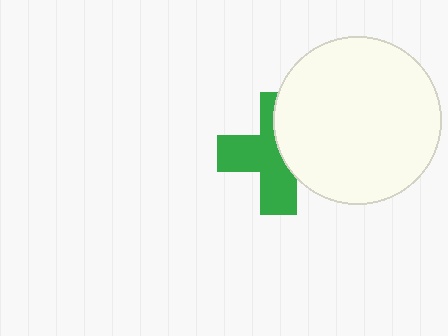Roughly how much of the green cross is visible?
About half of it is visible (roughly 59%).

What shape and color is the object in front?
The object in front is a white circle.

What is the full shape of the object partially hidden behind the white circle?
The partially hidden object is a green cross.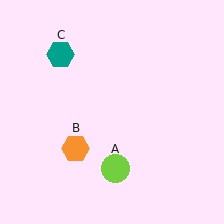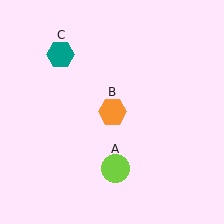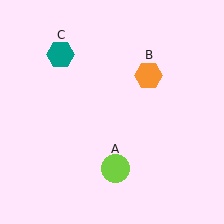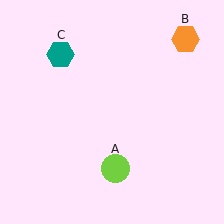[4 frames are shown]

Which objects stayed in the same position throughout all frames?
Lime circle (object A) and teal hexagon (object C) remained stationary.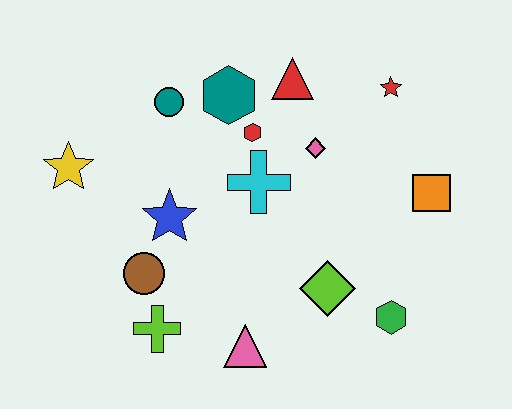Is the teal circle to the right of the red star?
No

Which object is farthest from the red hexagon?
The green hexagon is farthest from the red hexagon.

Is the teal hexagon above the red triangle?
No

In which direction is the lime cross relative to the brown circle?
The lime cross is below the brown circle.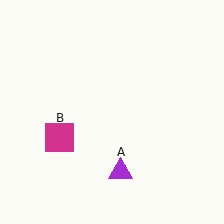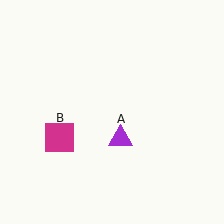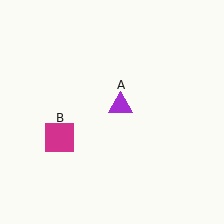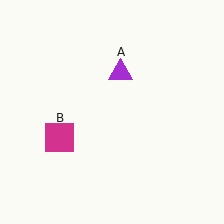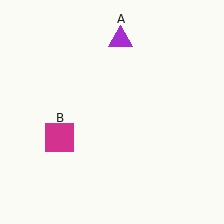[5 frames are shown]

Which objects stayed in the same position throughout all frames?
Magenta square (object B) remained stationary.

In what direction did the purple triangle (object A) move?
The purple triangle (object A) moved up.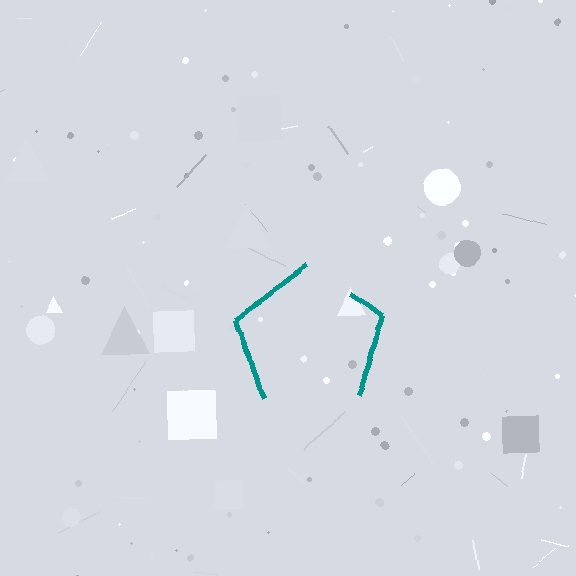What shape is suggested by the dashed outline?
The dashed outline suggests a pentagon.